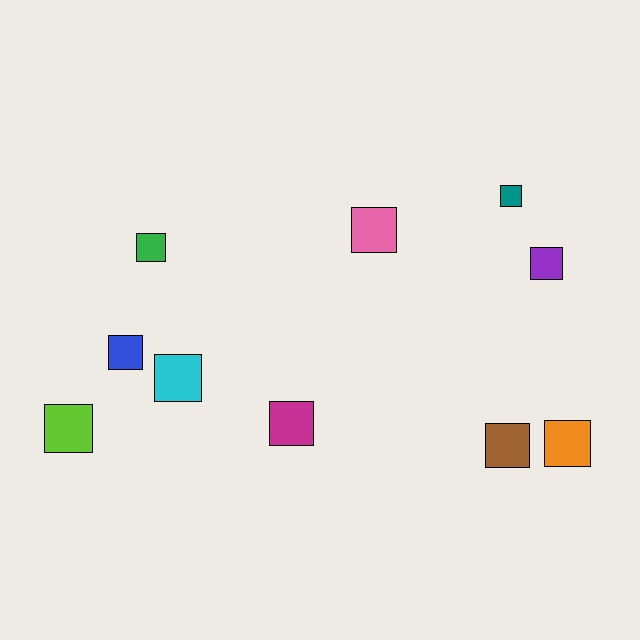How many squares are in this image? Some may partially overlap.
There are 10 squares.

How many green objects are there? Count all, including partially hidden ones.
There is 1 green object.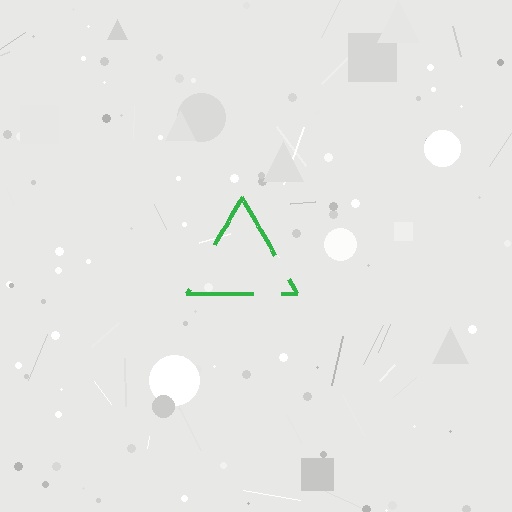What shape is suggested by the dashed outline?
The dashed outline suggests a triangle.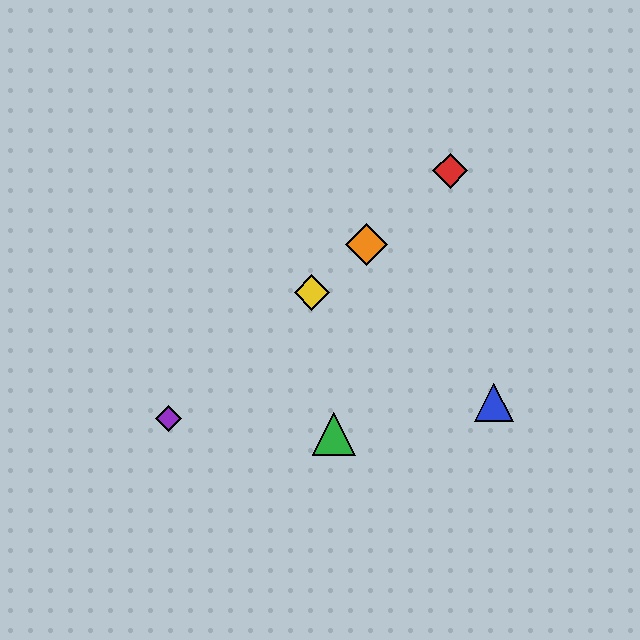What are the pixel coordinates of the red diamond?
The red diamond is at (450, 171).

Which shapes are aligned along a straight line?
The red diamond, the yellow diamond, the purple diamond, the orange diamond are aligned along a straight line.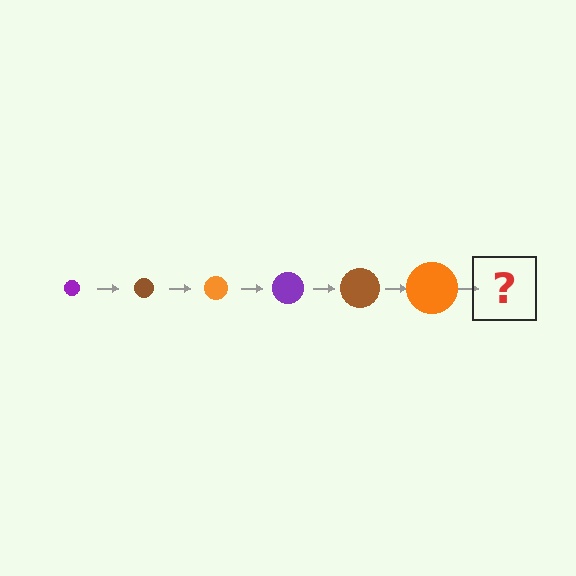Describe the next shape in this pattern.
It should be a purple circle, larger than the previous one.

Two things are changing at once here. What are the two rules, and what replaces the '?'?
The two rules are that the circle grows larger each step and the color cycles through purple, brown, and orange. The '?' should be a purple circle, larger than the previous one.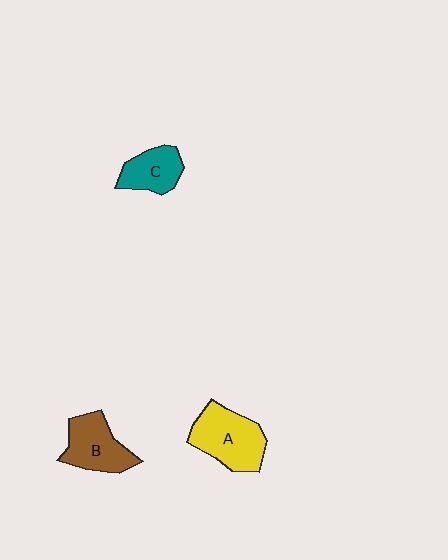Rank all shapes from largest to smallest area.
From largest to smallest: A (yellow), B (brown), C (teal).